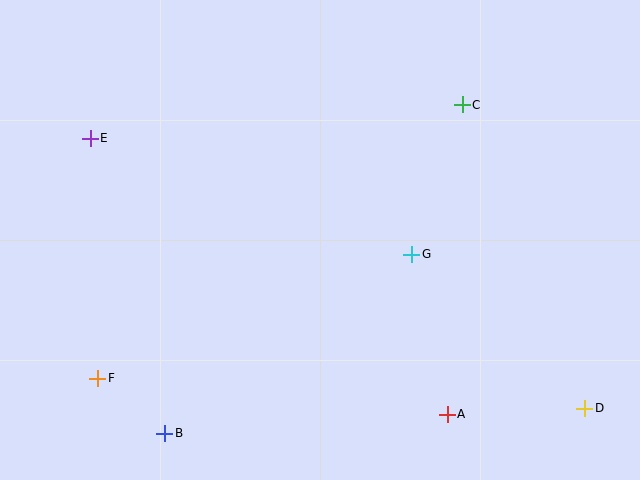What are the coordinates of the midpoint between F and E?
The midpoint between F and E is at (94, 258).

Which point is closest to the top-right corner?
Point C is closest to the top-right corner.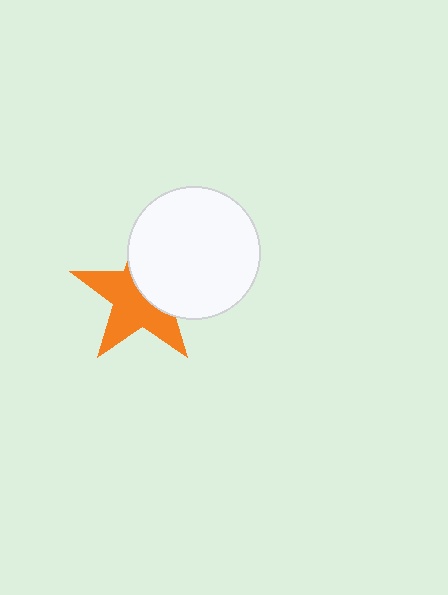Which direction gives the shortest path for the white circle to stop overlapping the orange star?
Moving toward the upper-right gives the shortest separation.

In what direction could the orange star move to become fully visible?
The orange star could move toward the lower-left. That would shift it out from behind the white circle entirely.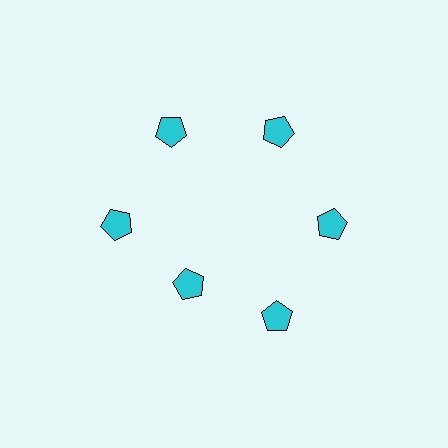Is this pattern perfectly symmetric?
No. The 6 cyan pentagons are arranged in a ring, but one element near the 7 o'clock position is pulled inward toward the center, breaking the 6-fold rotational symmetry.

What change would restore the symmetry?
The symmetry would be restored by moving it outward, back onto the ring so that all 6 pentagons sit at equal angles and equal distance from the center.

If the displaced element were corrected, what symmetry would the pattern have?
It would have 6-fold rotational symmetry — the pattern would map onto itself every 60 degrees.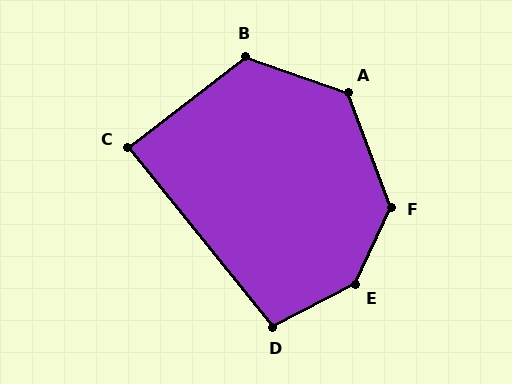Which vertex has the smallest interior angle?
C, at approximately 89 degrees.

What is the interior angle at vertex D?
Approximately 102 degrees (obtuse).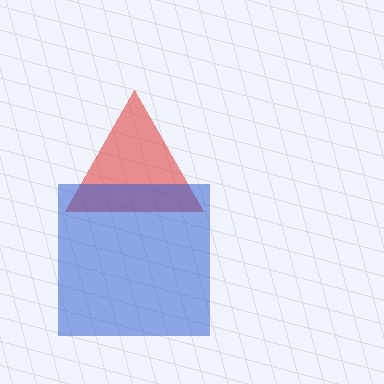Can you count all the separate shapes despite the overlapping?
Yes, there are 2 separate shapes.